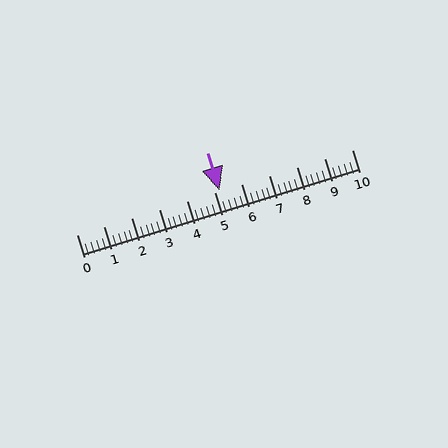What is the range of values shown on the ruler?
The ruler shows values from 0 to 10.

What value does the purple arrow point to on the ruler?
The purple arrow points to approximately 5.2.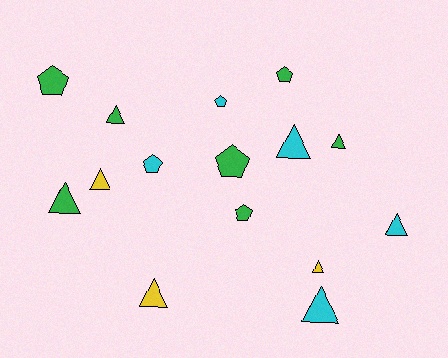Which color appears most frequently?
Green, with 7 objects.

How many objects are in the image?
There are 15 objects.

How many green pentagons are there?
There are 4 green pentagons.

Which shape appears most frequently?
Triangle, with 9 objects.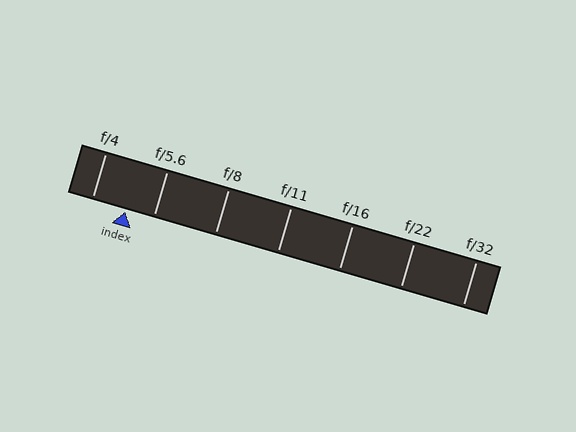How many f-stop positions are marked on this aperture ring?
There are 7 f-stop positions marked.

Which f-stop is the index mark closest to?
The index mark is closest to f/5.6.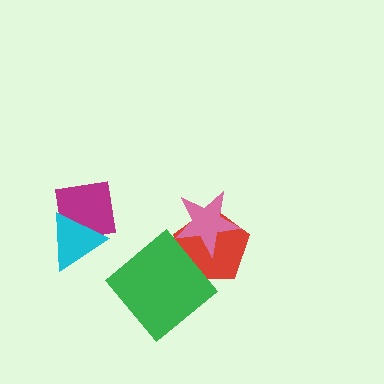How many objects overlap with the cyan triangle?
1 object overlaps with the cyan triangle.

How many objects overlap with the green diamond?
1 object overlaps with the green diamond.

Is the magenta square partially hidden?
Yes, it is partially covered by another shape.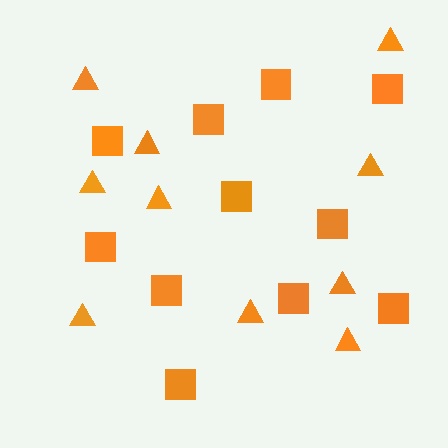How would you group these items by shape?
There are 2 groups: one group of squares (11) and one group of triangles (10).